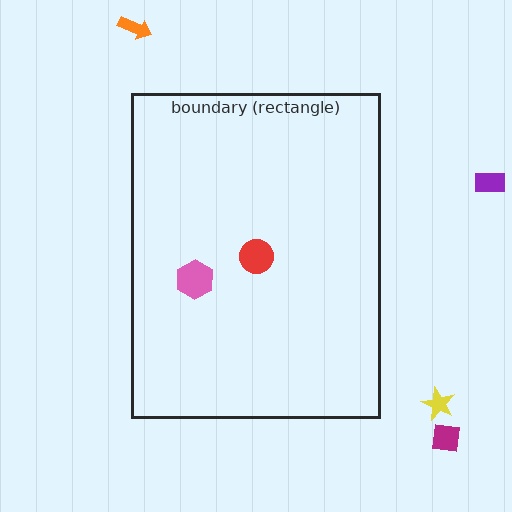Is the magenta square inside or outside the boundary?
Outside.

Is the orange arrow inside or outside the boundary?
Outside.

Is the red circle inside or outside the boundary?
Inside.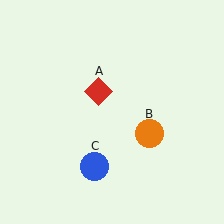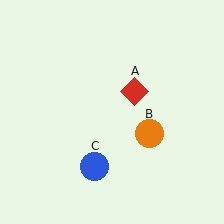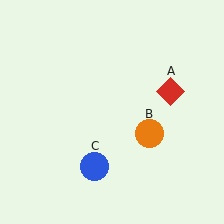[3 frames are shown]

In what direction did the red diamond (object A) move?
The red diamond (object A) moved right.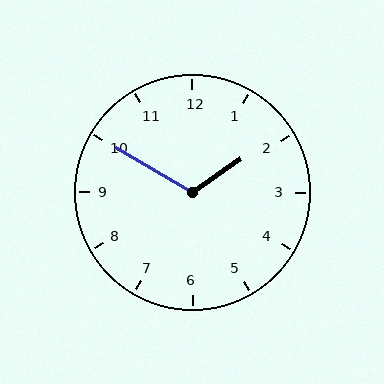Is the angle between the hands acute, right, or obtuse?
It is obtuse.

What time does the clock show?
1:50.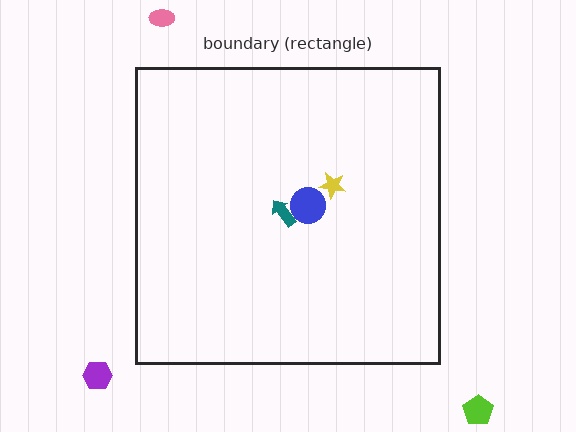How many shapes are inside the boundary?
3 inside, 3 outside.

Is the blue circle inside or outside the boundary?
Inside.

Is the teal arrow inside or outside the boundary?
Inside.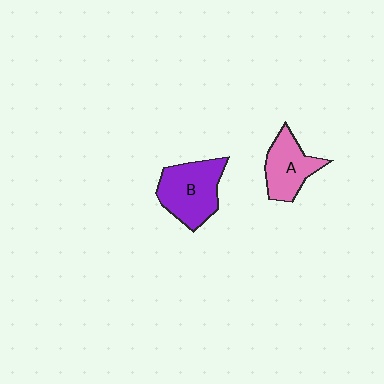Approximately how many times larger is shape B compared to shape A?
Approximately 1.3 times.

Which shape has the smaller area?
Shape A (pink).